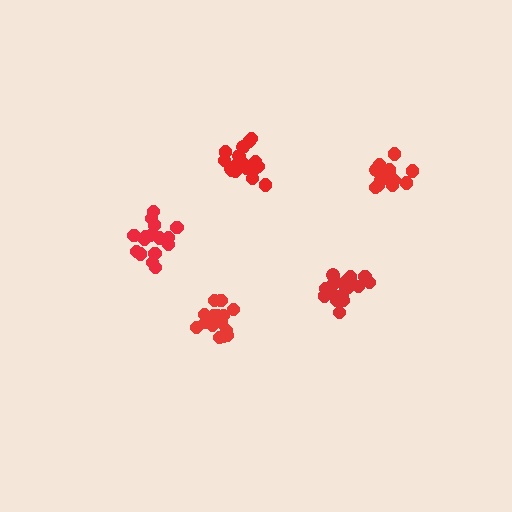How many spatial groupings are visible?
There are 5 spatial groupings.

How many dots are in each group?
Group 1: 18 dots, Group 2: 15 dots, Group 3: 18 dots, Group 4: 17 dots, Group 5: 17 dots (85 total).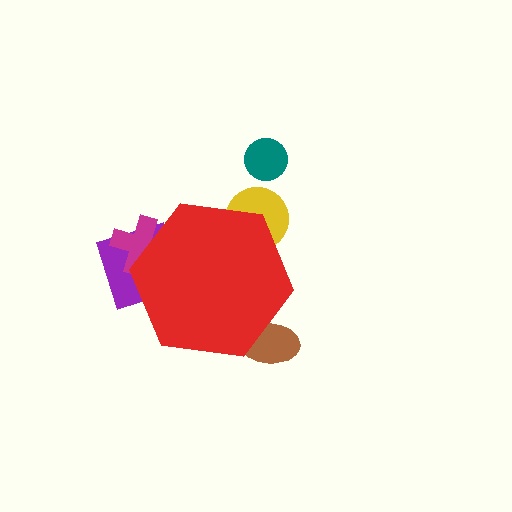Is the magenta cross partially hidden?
Yes, the magenta cross is partially hidden behind the red hexagon.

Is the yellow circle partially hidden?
Yes, the yellow circle is partially hidden behind the red hexagon.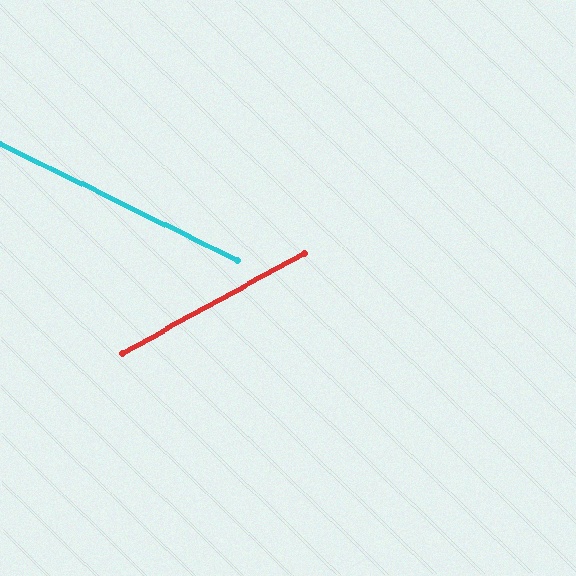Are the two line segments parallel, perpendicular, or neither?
Neither parallel nor perpendicular — they differ by about 55°.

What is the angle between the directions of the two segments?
Approximately 55 degrees.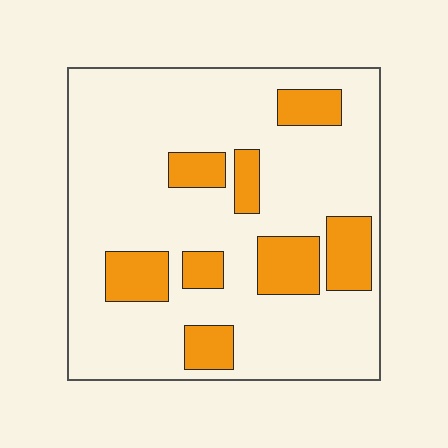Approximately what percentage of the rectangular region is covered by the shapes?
Approximately 20%.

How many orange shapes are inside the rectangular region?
8.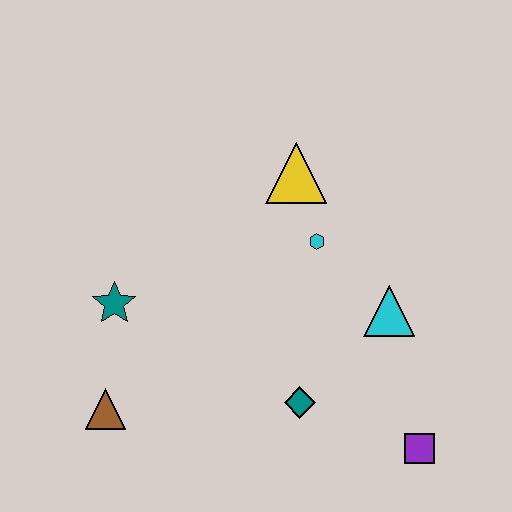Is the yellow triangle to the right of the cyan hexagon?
No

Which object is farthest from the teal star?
The purple square is farthest from the teal star.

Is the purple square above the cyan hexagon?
No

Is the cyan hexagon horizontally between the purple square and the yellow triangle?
Yes